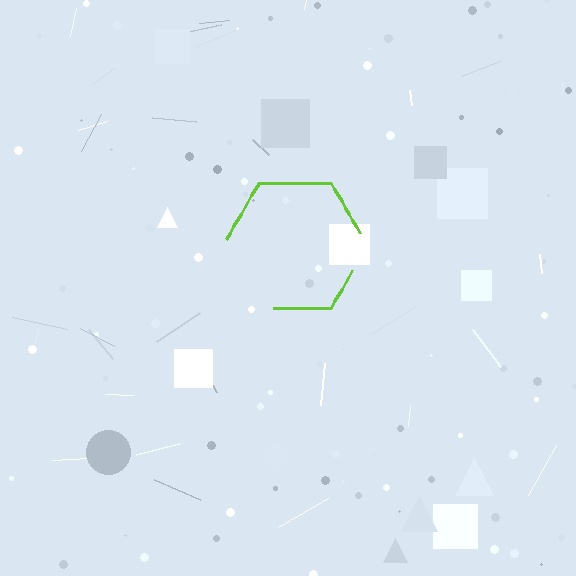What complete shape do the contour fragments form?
The contour fragments form a hexagon.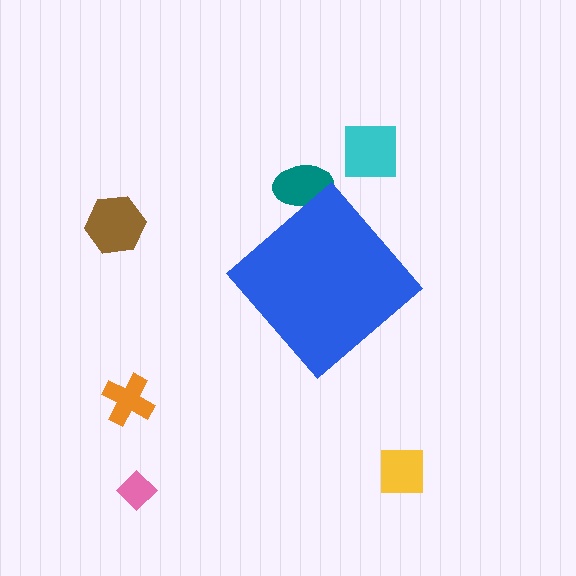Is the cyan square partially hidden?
No, the cyan square is fully visible.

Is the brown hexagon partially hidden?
No, the brown hexagon is fully visible.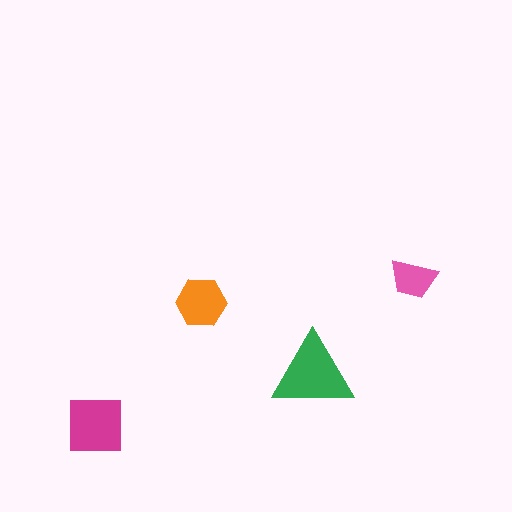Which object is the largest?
The green triangle.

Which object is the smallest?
The pink trapezoid.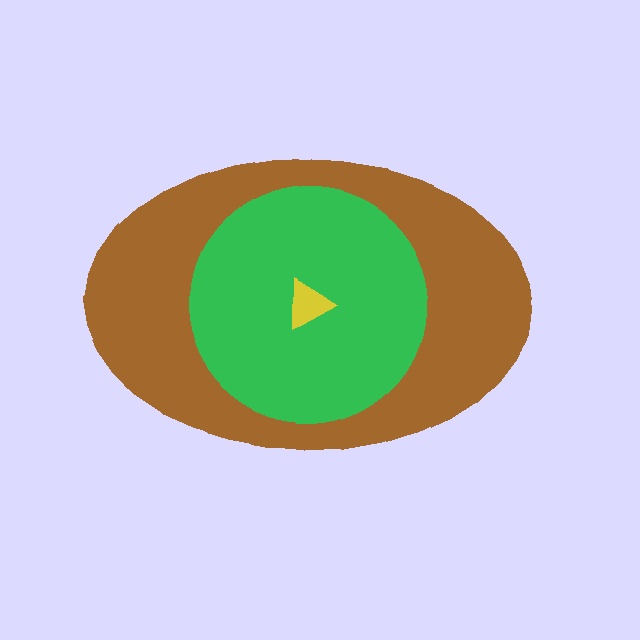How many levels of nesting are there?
3.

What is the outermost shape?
The brown ellipse.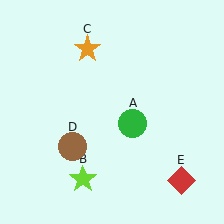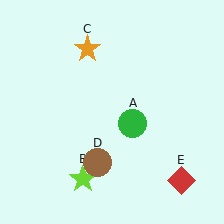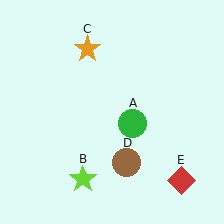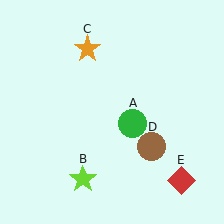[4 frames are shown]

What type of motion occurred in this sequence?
The brown circle (object D) rotated counterclockwise around the center of the scene.